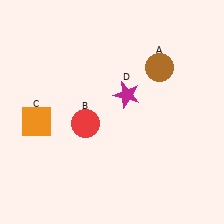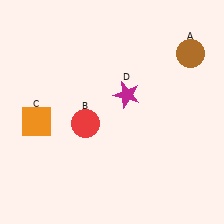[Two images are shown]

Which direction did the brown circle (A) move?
The brown circle (A) moved right.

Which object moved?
The brown circle (A) moved right.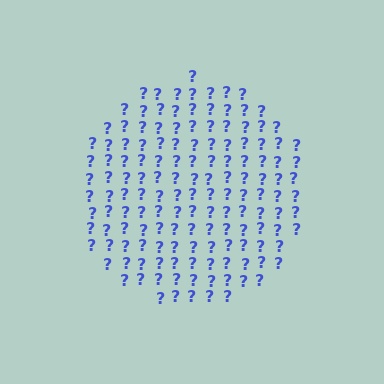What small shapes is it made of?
It is made of small question marks.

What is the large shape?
The large shape is a circle.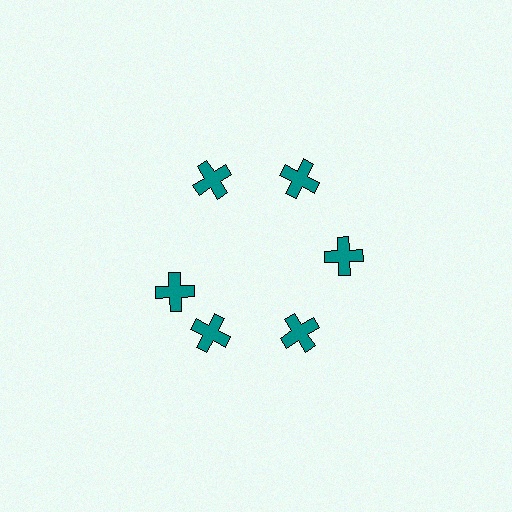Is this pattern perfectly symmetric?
No. The 6 teal crosses are arranged in a ring, but one element near the 9 o'clock position is rotated out of alignment along the ring, breaking the 6-fold rotational symmetry.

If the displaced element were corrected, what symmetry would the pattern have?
It would have 6-fold rotational symmetry — the pattern would map onto itself every 60 degrees.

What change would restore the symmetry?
The symmetry would be restored by rotating it back into even spacing with its neighbors so that all 6 crosses sit at equal angles and equal distance from the center.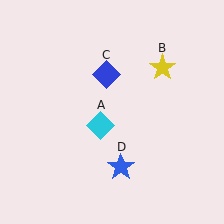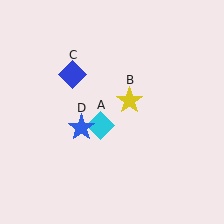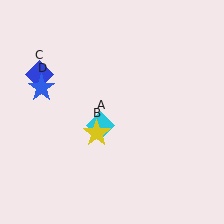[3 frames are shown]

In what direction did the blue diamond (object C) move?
The blue diamond (object C) moved left.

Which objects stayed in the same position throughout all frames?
Cyan diamond (object A) remained stationary.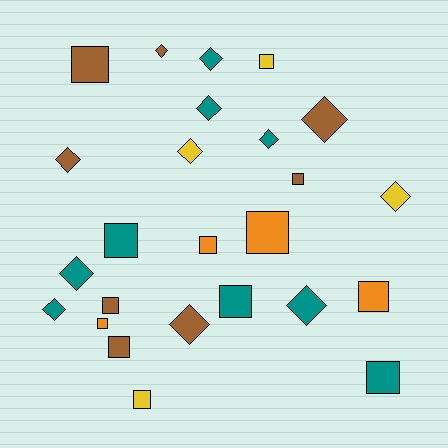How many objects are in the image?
There are 25 objects.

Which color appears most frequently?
Teal, with 9 objects.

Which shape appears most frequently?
Square, with 13 objects.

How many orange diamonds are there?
There are no orange diamonds.